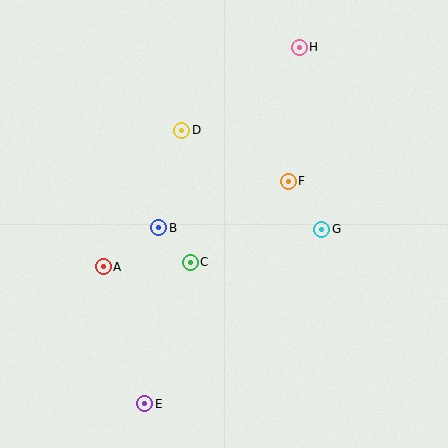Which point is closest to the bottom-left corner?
Point E is closest to the bottom-left corner.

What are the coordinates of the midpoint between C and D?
The midpoint between C and D is at (186, 196).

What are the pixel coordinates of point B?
Point B is at (159, 228).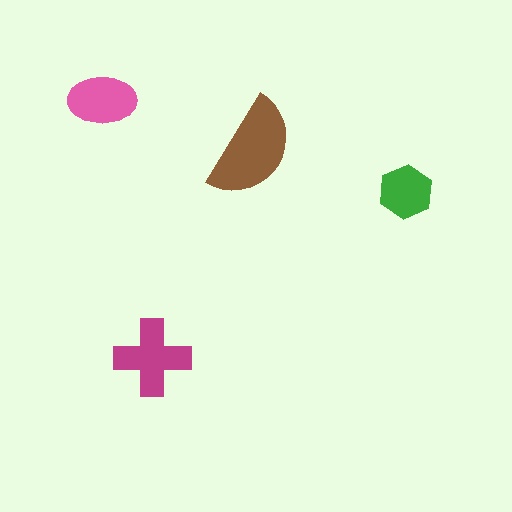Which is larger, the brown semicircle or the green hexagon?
The brown semicircle.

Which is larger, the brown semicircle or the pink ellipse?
The brown semicircle.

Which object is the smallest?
The green hexagon.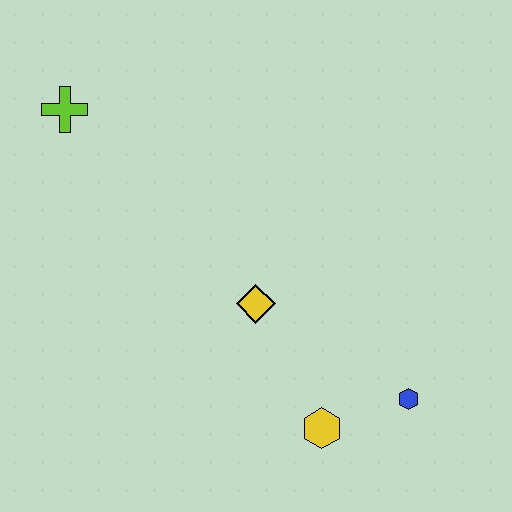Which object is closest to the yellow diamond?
The yellow hexagon is closest to the yellow diamond.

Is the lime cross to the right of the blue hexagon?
No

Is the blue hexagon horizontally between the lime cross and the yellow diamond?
No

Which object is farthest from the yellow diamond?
The lime cross is farthest from the yellow diamond.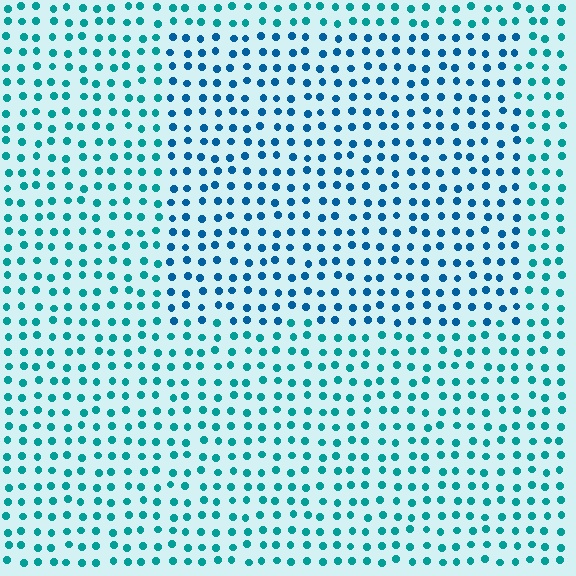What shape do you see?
I see a rectangle.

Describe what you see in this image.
The image is filled with small teal elements in a uniform arrangement. A rectangle-shaped region is visible where the elements are tinted to a slightly different hue, forming a subtle color boundary.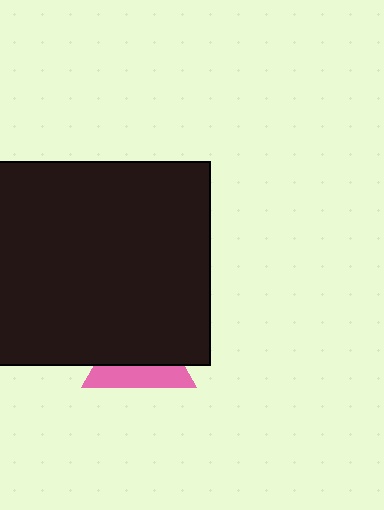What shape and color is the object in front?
The object in front is a black rectangle.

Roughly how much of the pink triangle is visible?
A small part of it is visible (roughly 39%).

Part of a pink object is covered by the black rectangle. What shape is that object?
It is a triangle.